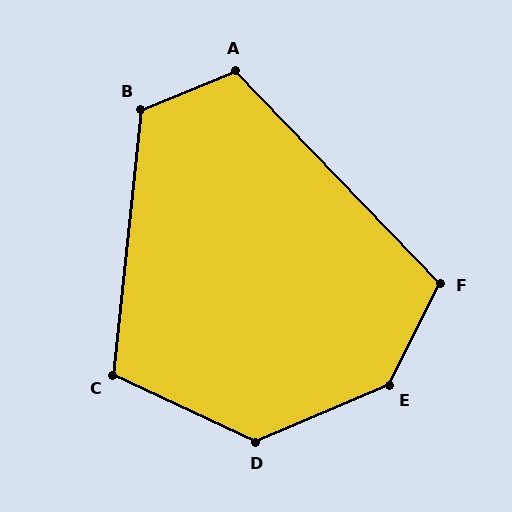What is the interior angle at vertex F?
Approximately 110 degrees (obtuse).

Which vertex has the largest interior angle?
E, at approximately 139 degrees.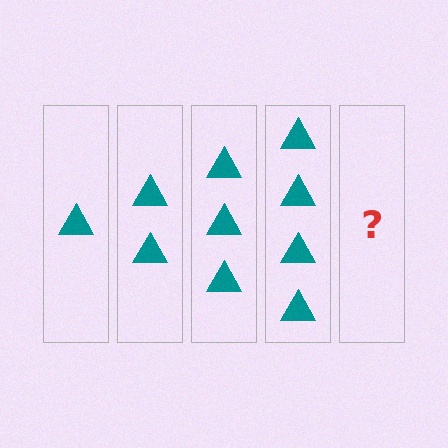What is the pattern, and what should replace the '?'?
The pattern is that each step adds one more triangle. The '?' should be 5 triangles.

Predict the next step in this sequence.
The next step is 5 triangles.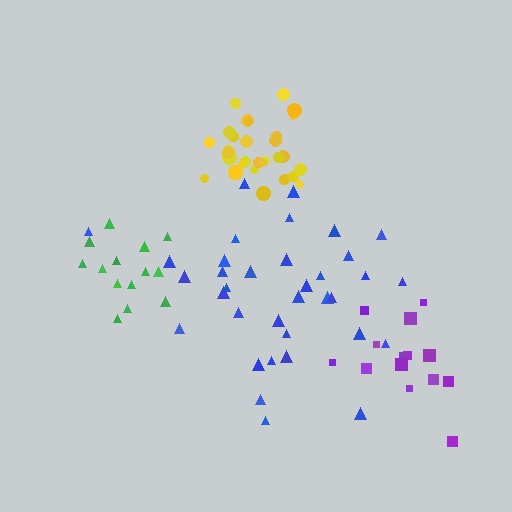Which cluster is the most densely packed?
Yellow.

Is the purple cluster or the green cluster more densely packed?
Green.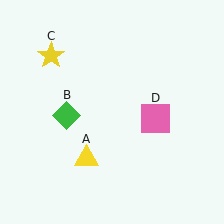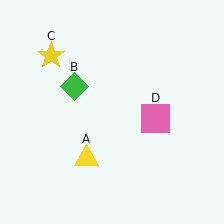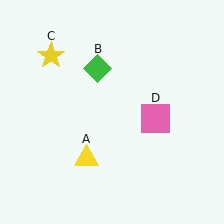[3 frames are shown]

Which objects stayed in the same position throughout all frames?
Yellow triangle (object A) and yellow star (object C) and pink square (object D) remained stationary.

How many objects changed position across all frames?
1 object changed position: green diamond (object B).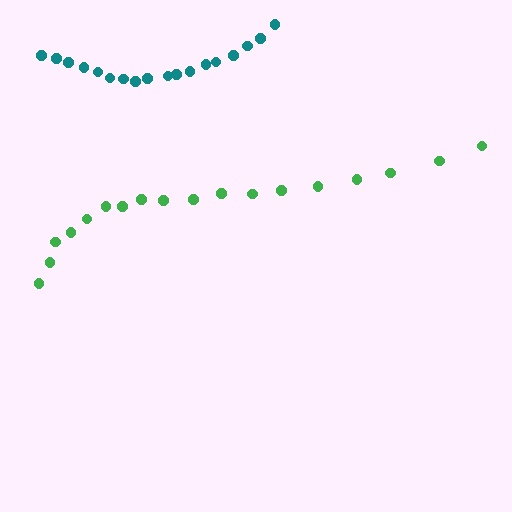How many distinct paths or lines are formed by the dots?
There are 2 distinct paths.